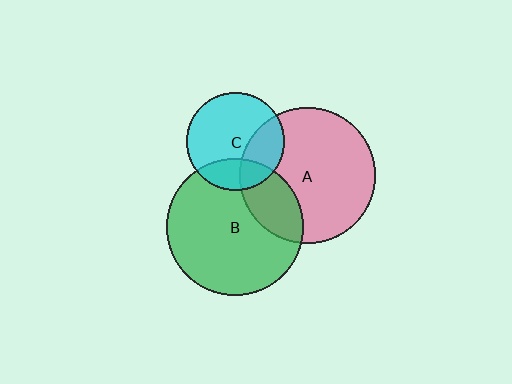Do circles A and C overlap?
Yes.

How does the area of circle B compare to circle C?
Approximately 1.9 times.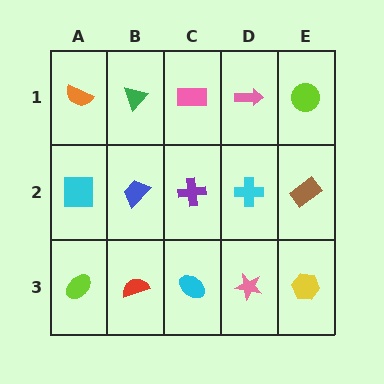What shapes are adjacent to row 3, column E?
A brown rectangle (row 2, column E), a pink star (row 3, column D).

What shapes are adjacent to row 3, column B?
A blue trapezoid (row 2, column B), a lime ellipse (row 3, column A), a cyan ellipse (row 3, column C).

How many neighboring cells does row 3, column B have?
3.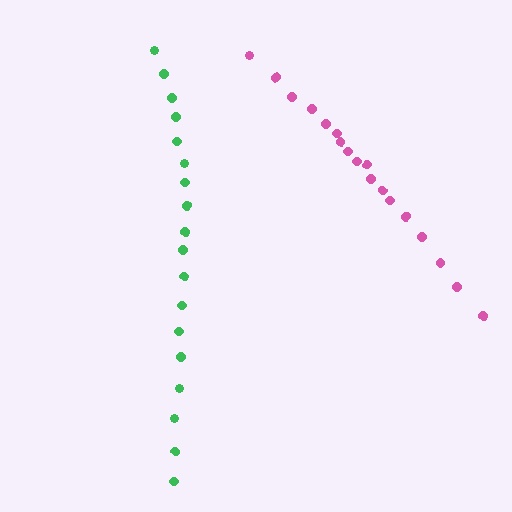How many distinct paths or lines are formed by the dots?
There are 2 distinct paths.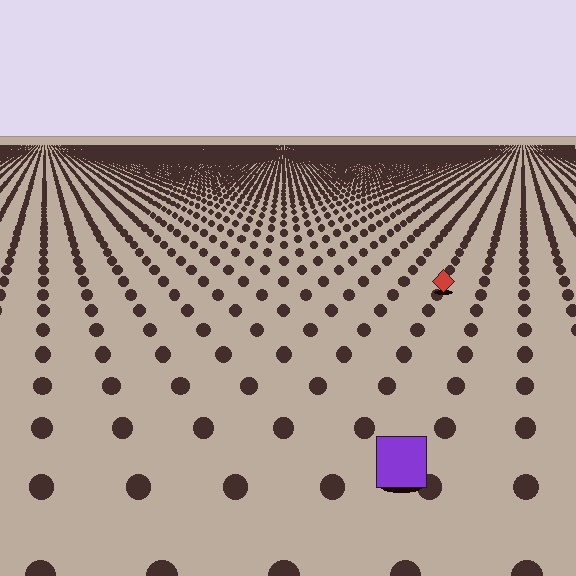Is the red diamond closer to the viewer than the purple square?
No. The purple square is closer — you can tell from the texture gradient: the ground texture is coarser near it.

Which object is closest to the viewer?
The purple square is closest. The texture marks near it are larger and more spread out.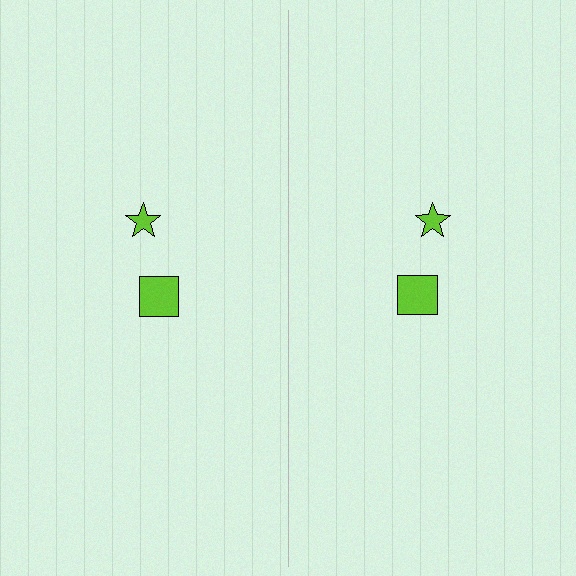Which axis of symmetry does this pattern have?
The pattern has a vertical axis of symmetry running through the center of the image.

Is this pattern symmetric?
Yes, this pattern has bilateral (reflection) symmetry.